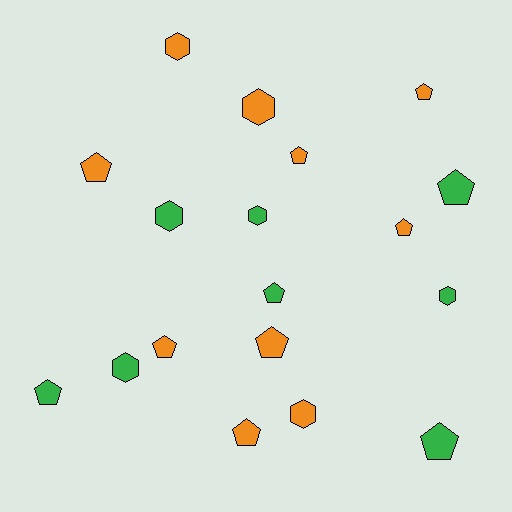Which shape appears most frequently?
Pentagon, with 11 objects.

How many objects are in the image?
There are 18 objects.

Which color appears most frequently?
Orange, with 10 objects.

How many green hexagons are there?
There are 4 green hexagons.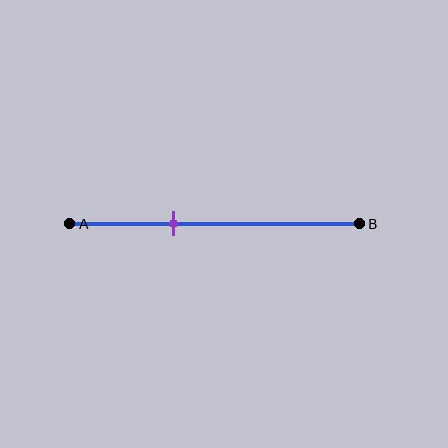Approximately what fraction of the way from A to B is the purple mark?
The purple mark is approximately 35% of the way from A to B.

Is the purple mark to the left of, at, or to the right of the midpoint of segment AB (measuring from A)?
The purple mark is to the left of the midpoint of segment AB.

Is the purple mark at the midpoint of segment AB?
No, the mark is at about 35% from A, not at the 50% midpoint.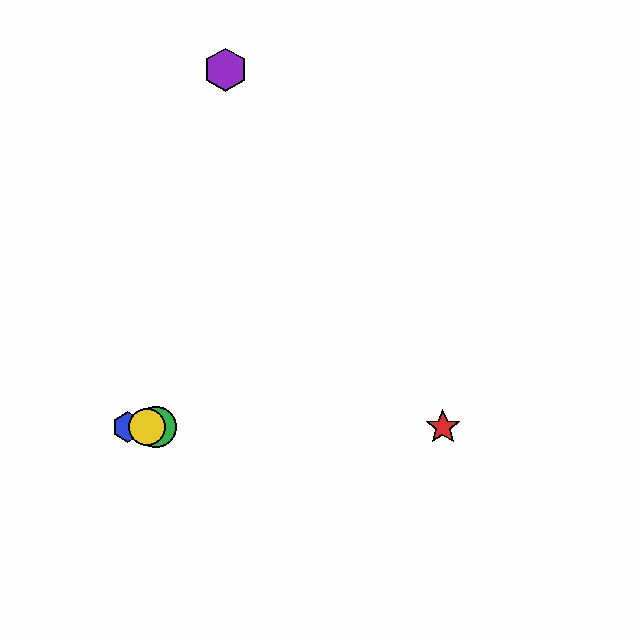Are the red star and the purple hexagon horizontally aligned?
No, the red star is at y≈427 and the purple hexagon is at y≈70.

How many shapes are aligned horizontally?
4 shapes (the red star, the blue hexagon, the green circle, the yellow circle) are aligned horizontally.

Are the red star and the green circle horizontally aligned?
Yes, both are at y≈427.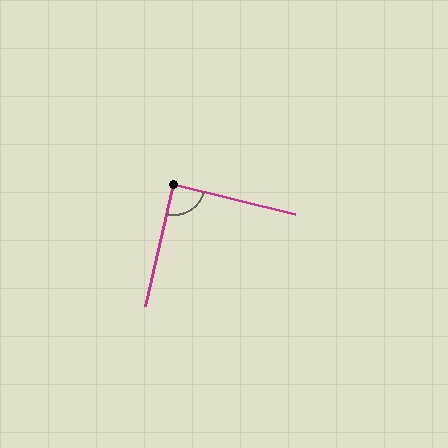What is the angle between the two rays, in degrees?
Approximately 89 degrees.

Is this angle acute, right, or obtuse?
It is approximately a right angle.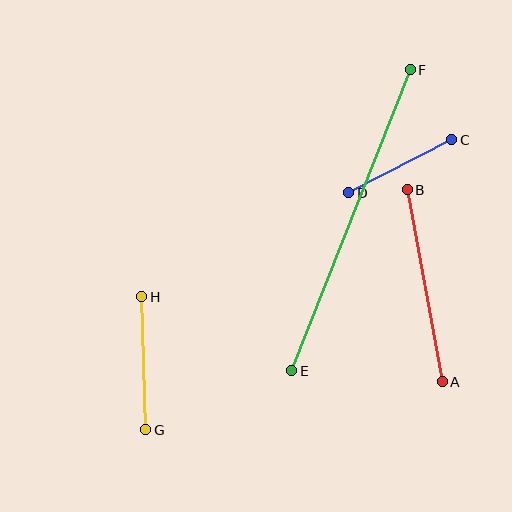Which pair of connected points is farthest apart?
Points E and F are farthest apart.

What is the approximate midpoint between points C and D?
The midpoint is at approximately (400, 166) pixels.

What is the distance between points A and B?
The distance is approximately 195 pixels.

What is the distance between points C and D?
The distance is approximately 116 pixels.